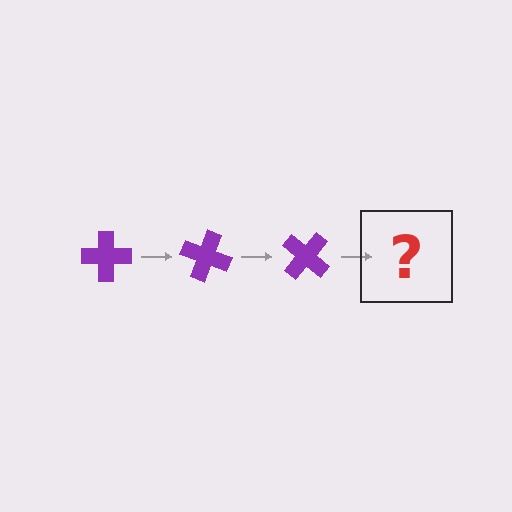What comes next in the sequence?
The next element should be a purple cross rotated 60 degrees.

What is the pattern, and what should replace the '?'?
The pattern is that the cross rotates 20 degrees each step. The '?' should be a purple cross rotated 60 degrees.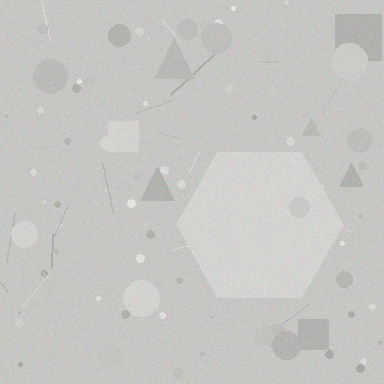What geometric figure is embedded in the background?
A hexagon is embedded in the background.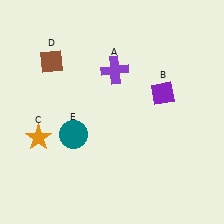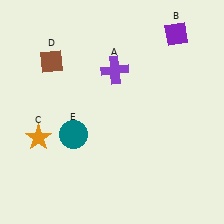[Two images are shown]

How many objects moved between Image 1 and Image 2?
1 object moved between the two images.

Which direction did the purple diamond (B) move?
The purple diamond (B) moved up.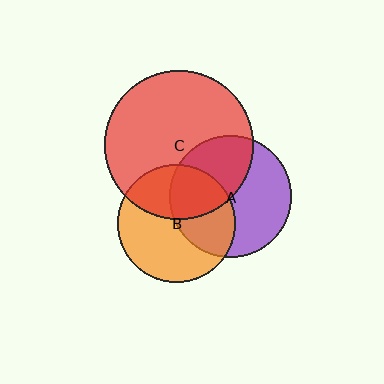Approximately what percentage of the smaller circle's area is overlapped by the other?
Approximately 40%.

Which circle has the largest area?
Circle C (red).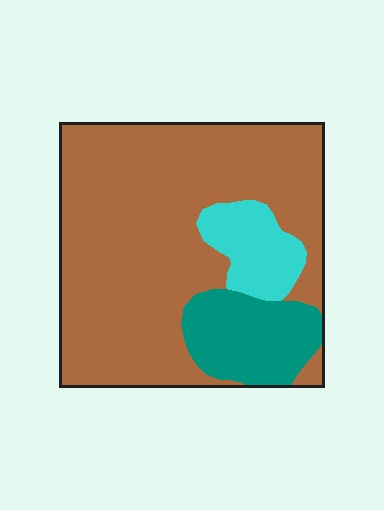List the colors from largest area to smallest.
From largest to smallest: brown, teal, cyan.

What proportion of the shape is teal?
Teal covers 15% of the shape.